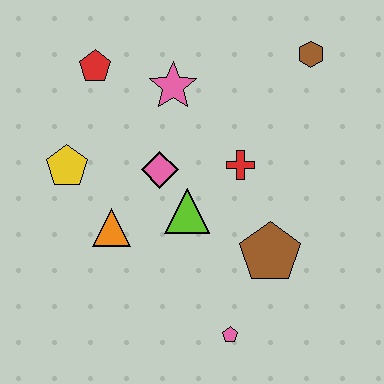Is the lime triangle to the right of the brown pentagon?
No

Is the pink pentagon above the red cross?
No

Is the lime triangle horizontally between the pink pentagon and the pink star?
Yes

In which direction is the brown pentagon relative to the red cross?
The brown pentagon is below the red cross.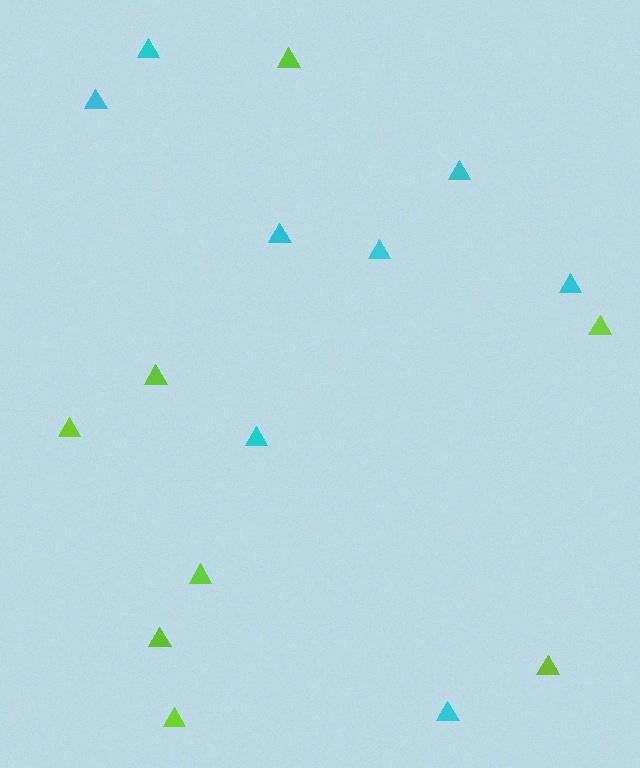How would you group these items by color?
There are 2 groups: one group of cyan triangles (8) and one group of lime triangles (8).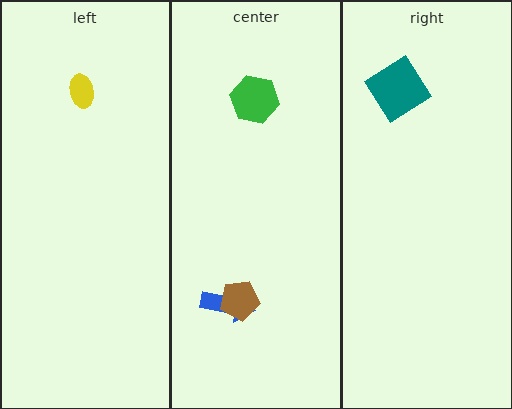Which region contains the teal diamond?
The right region.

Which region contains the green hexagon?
The center region.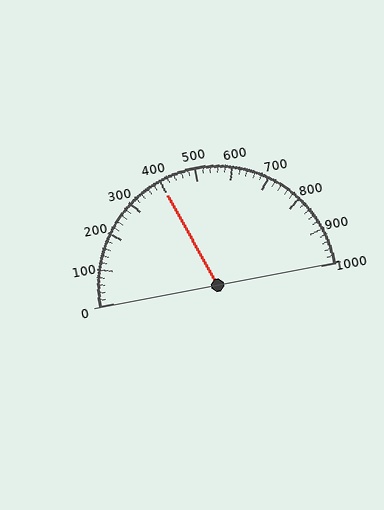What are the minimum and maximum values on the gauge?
The gauge ranges from 0 to 1000.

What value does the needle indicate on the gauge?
The needle indicates approximately 400.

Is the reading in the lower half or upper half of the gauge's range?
The reading is in the lower half of the range (0 to 1000).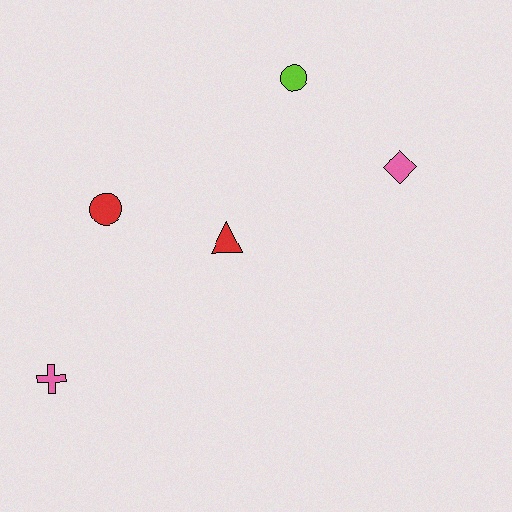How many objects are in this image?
There are 5 objects.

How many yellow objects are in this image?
There are no yellow objects.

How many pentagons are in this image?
There are no pentagons.